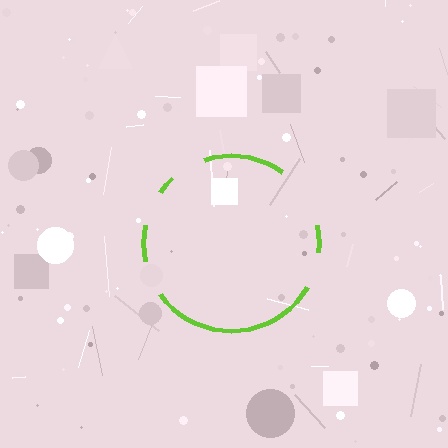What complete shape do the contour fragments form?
The contour fragments form a circle.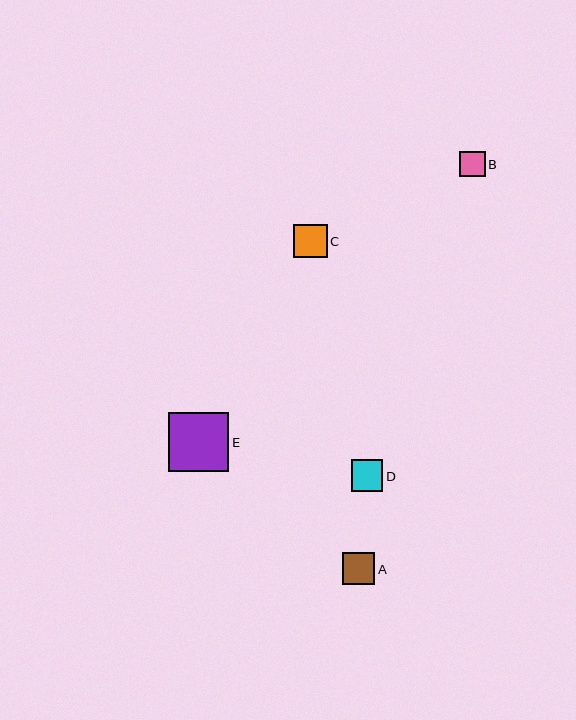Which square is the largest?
Square E is the largest with a size of approximately 60 pixels.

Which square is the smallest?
Square B is the smallest with a size of approximately 25 pixels.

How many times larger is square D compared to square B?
Square D is approximately 1.3 times the size of square B.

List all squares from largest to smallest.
From largest to smallest: E, C, A, D, B.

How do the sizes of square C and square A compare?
Square C and square A are approximately the same size.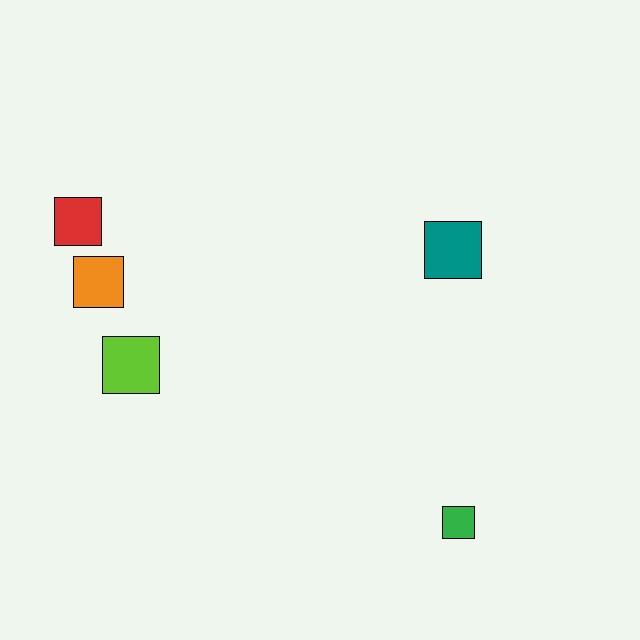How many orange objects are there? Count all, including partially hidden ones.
There is 1 orange object.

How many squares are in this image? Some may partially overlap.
There are 5 squares.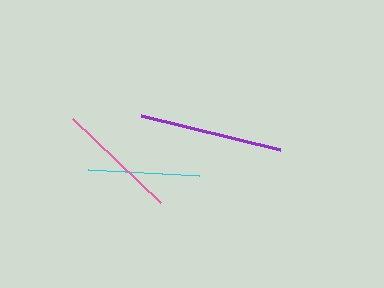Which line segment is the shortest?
The cyan line is the shortest at approximately 111 pixels.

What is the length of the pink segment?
The pink segment is approximately 122 pixels long.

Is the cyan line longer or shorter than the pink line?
The pink line is longer than the cyan line.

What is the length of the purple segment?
The purple segment is approximately 143 pixels long.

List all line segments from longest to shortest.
From longest to shortest: purple, pink, cyan.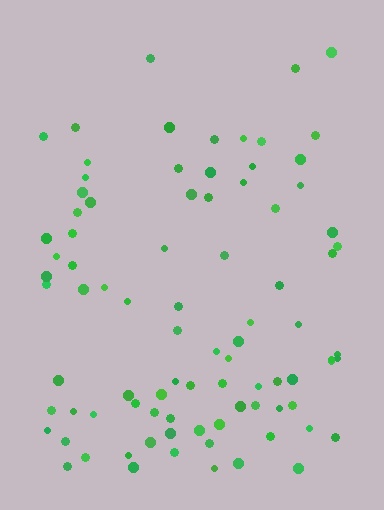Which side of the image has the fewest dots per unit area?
The top.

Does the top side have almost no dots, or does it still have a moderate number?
Still a moderate number, just noticeably fewer than the bottom.